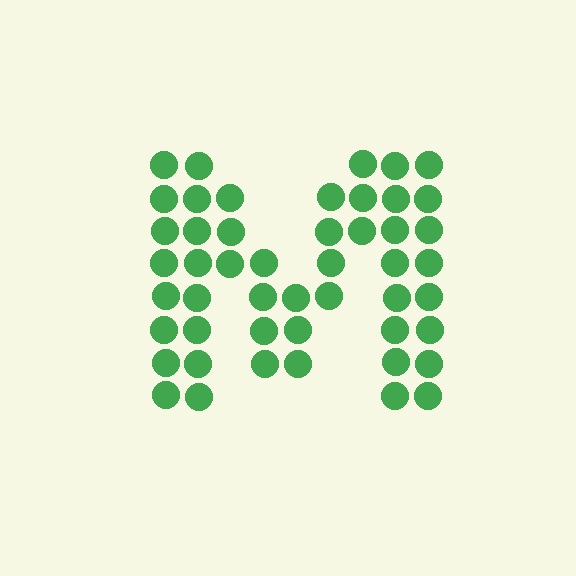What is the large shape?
The large shape is the letter M.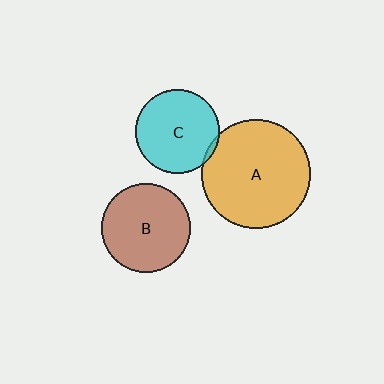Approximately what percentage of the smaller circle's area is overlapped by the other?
Approximately 5%.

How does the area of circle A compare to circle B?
Approximately 1.5 times.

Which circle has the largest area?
Circle A (orange).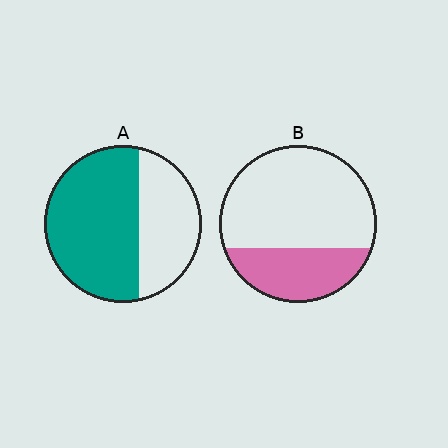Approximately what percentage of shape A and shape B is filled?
A is approximately 65% and B is approximately 30%.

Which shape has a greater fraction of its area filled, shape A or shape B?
Shape A.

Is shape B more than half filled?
No.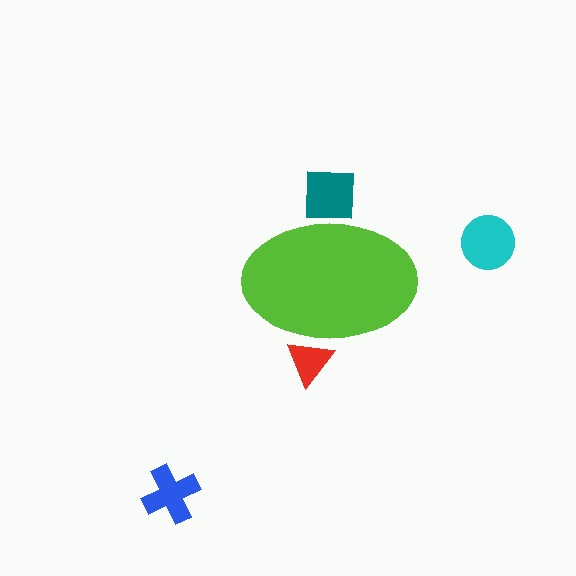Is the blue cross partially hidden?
No, the blue cross is fully visible.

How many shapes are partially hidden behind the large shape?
2 shapes are partially hidden.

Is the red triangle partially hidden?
Yes, the red triangle is partially hidden behind the lime ellipse.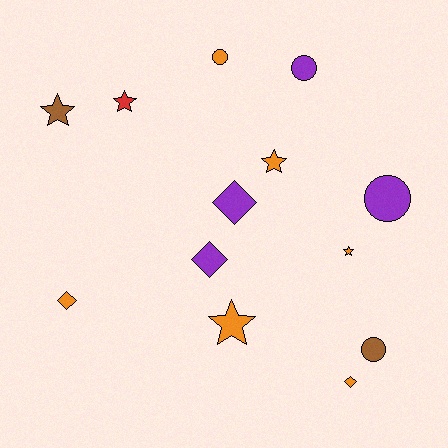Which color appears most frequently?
Orange, with 6 objects.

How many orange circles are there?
There is 1 orange circle.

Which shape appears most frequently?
Star, with 5 objects.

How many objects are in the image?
There are 13 objects.